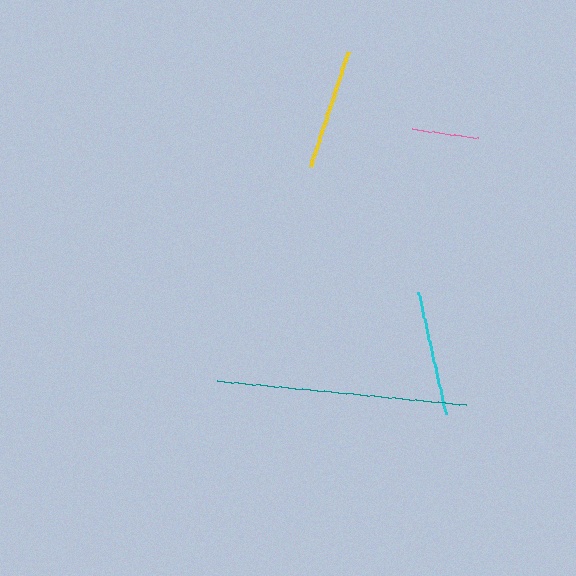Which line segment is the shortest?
The pink line is the shortest at approximately 66 pixels.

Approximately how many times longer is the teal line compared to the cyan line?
The teal line is approximately 2.0 times the length of the cyan line.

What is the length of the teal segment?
The teal segment is approximately 250 pixels long.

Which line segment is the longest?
The teal line is the longest at approximately 250 pixels.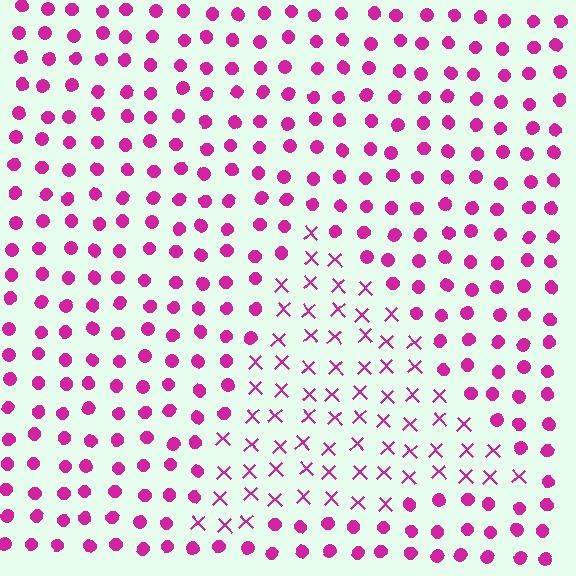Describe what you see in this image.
The image is filled with small magenta elements arranged in a uniform grid. A triangle-shaped region contains X marks, while the surrounding area contains circles. The boundary is defined purely by the change in element shape.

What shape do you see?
I see a triangle.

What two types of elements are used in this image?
The image uses X marks inside the triangle region and circles outside it.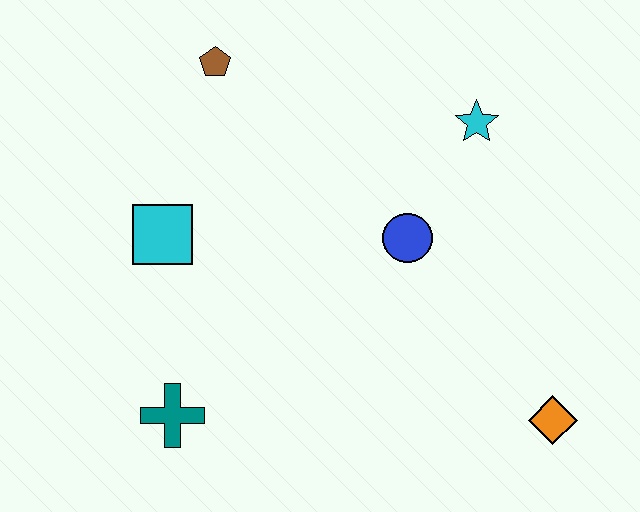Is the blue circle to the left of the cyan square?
No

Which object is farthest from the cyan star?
The teal cross is farthest from the cyan star.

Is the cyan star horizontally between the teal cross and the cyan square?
No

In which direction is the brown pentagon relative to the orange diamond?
The brown pentagon is above the orange diamond.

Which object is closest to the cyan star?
The blue circle is closest to the cyan star.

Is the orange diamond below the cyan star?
Yes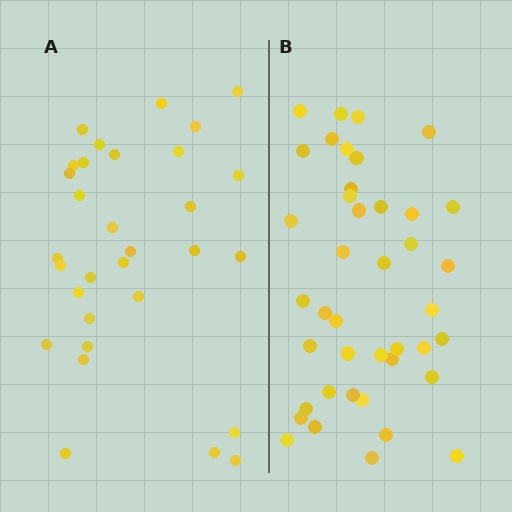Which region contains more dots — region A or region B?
Region B (the right region) has more dots.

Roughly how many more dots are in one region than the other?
Region B has roughly 10 or so more dots than region A.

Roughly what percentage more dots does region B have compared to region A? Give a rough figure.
About 30% more.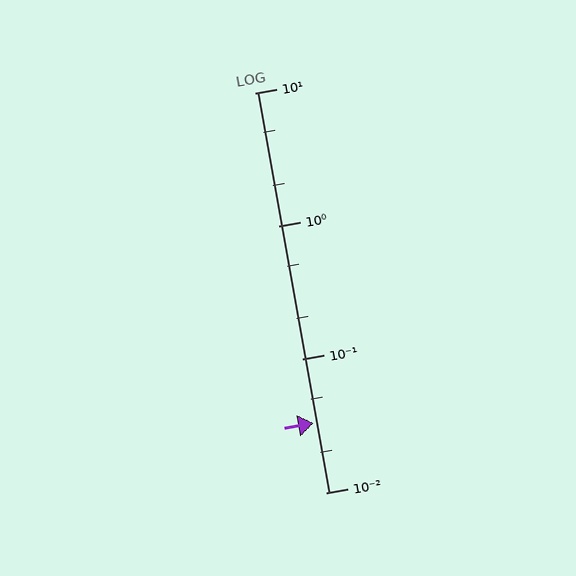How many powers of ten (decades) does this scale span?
The scale spans 3 decades, from 0.01 to 10.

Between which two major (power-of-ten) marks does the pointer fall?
The pointer is between 0.01 and 0.1.